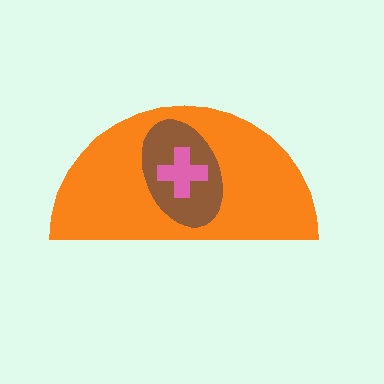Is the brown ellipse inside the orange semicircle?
Yes.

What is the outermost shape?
The orange semicircle.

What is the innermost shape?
The pink cross.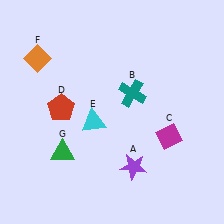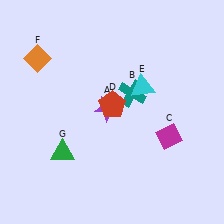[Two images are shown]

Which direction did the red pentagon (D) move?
The red pentagon (D) moved right.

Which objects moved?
The objects that moved are: the purple star (A), the red pentagon (D), the cyan triangle (E).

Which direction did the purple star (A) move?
The purple star (A) moved up.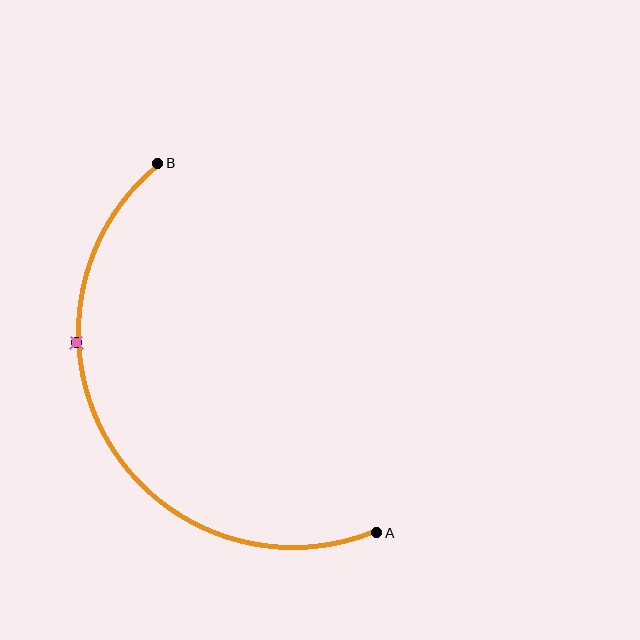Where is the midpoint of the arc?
The arc midpoint is the point on the curve farthest from the straight line joining A and B. It sits to the left of that line.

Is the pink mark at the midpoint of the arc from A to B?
No. The pink mark lies on the arc but is closer to endpoint B. The arc midpoint would be at the point on the curve equidistant along the arc from both A and B.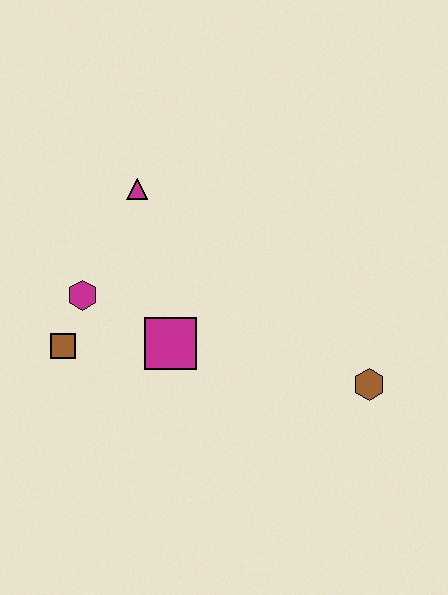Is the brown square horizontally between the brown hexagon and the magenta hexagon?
No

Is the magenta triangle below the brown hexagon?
No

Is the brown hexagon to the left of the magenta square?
No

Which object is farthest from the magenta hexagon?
The brown hexagon is farthest from the magenta hexagon.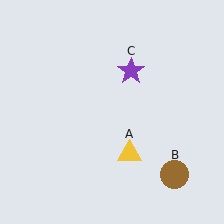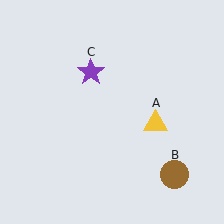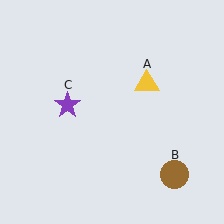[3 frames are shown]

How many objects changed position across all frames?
2 objects changed position: yellow triangle (object A), purple star (object C).